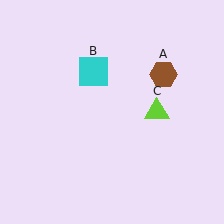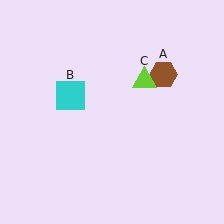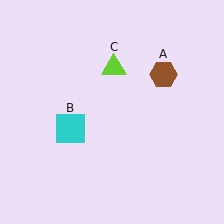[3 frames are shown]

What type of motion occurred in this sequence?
The cyan square (object B), lime triangle (object C) rotated counterclockwise around the center of the scene.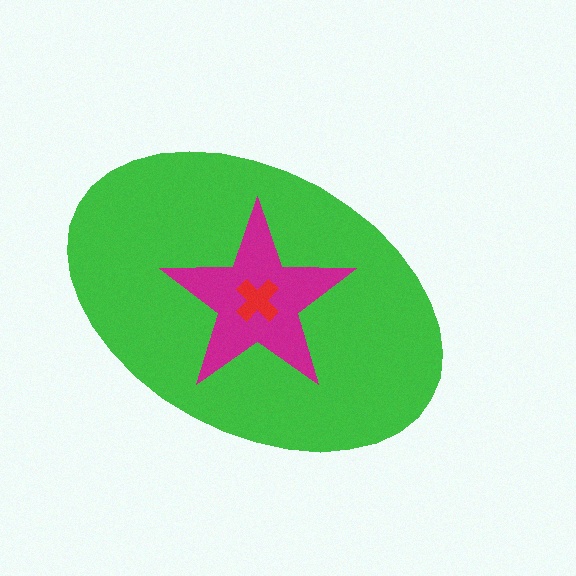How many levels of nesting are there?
3.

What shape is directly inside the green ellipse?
The magenta star.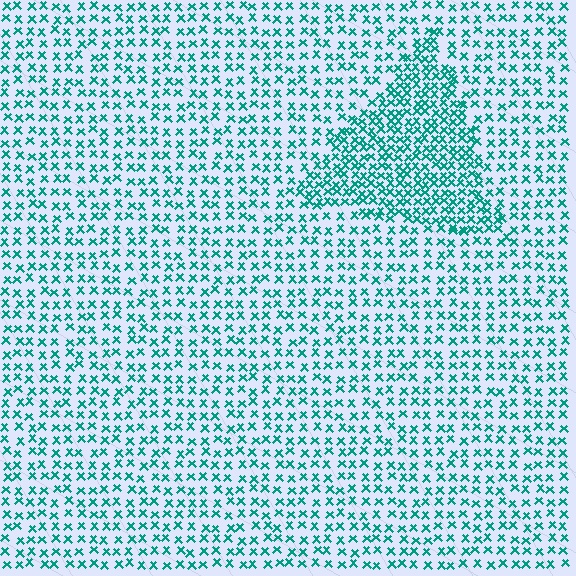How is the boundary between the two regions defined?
The boundary is defined by a change in element density (approximately 1.9x ratio). All elements are the same color, size, and shape.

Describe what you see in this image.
The image contains small teal elements arranged at two different densities. A triangle-shaped region is visible where the elements are more densely packed than the surrounding area.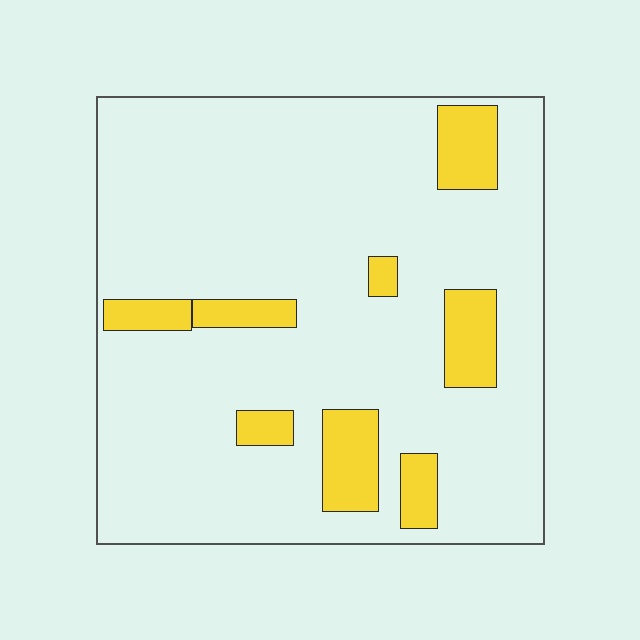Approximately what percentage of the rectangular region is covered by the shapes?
Approximately 15%.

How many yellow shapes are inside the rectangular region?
8.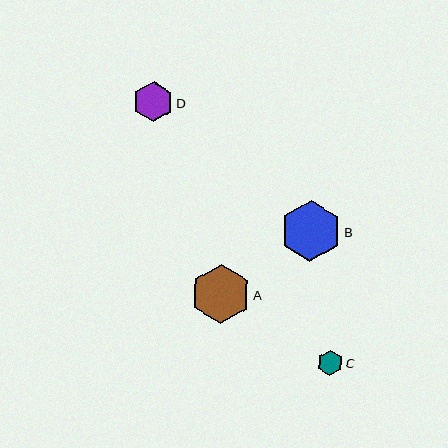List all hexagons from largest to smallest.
From largest to smallest: B, A, D, C.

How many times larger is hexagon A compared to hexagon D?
Hexagon A is approximately 1.5 times the size of hexagon D.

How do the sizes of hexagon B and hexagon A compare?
Hexagon B and hexagon A are approximately the same size.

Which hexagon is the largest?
Hexagon B is the largest with a size of approximately 60 pixels.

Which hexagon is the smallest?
Hexagon C is the smallest with a size of approximately 24 pixels.